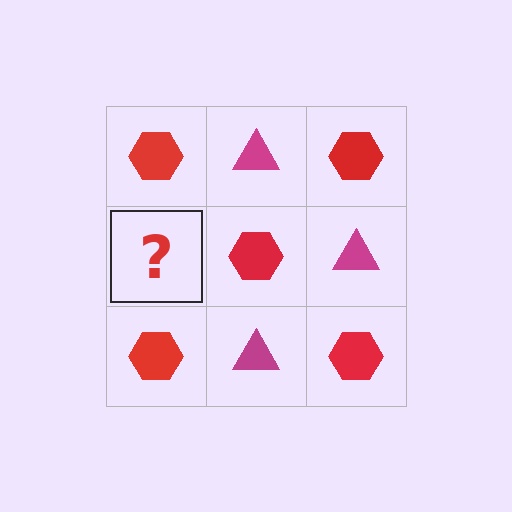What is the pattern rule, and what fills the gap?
The rule is that it alternates red hexagon and magenta triangle in a checkerboard pattern. The gap should be filled with a magenta triangle.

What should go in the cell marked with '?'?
The missing cell should contain a magenta triangle.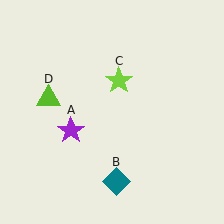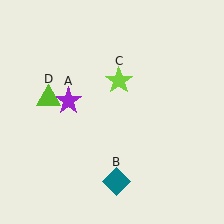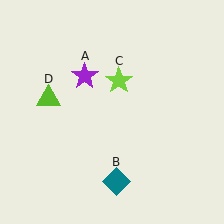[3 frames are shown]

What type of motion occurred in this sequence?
The purple star (object A) rotated clockwise around the center of the scene.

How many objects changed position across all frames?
1 object changed position: purple star (object A).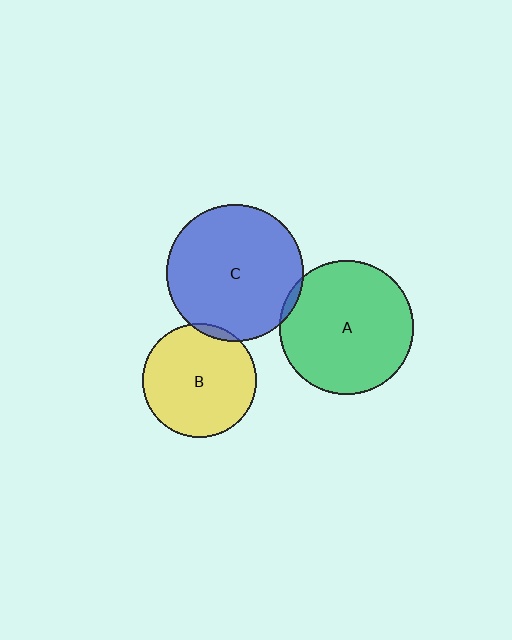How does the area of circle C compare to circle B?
Approximately 1.4 times.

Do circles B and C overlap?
Yes.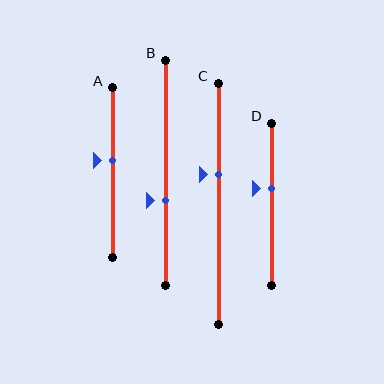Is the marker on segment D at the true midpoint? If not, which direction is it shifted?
No, the marker on segment D is shifted upward by about 10% of the segment length.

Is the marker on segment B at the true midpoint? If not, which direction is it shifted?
No, the marker on segment B is shifted downward by about 12% of the segment length.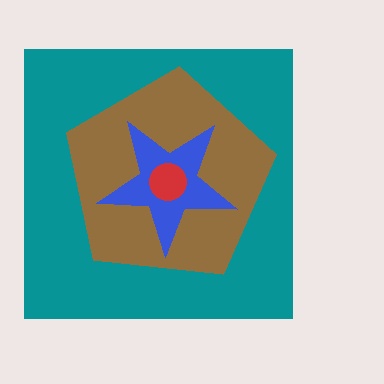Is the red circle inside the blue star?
Yes.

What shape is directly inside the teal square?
The brown pentagon.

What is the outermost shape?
The teal square.